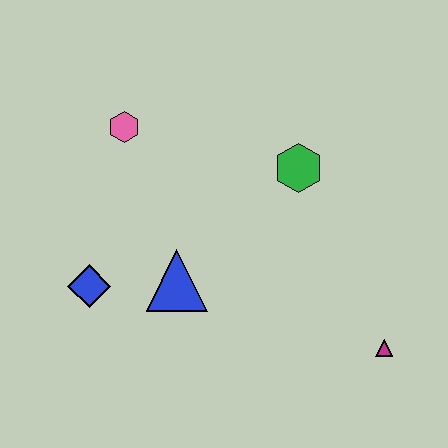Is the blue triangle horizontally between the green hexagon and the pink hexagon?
Yes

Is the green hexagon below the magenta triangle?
No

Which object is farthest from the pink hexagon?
The magenta triangle is farthest from the pink hexagon.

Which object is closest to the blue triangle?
The blue diamond is closest to the blue triangle.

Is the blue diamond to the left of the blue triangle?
Yes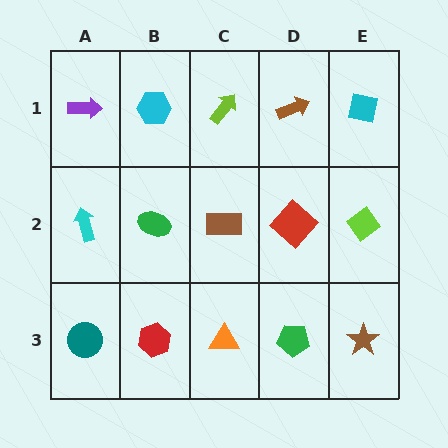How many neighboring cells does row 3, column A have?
2.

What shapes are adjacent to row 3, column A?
A cyan arrow (row 2, column A), a red hexagon (row 3, column B).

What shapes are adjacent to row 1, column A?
A cyan arrow (row 2, column A), a cyan hexagon (row 1, column B).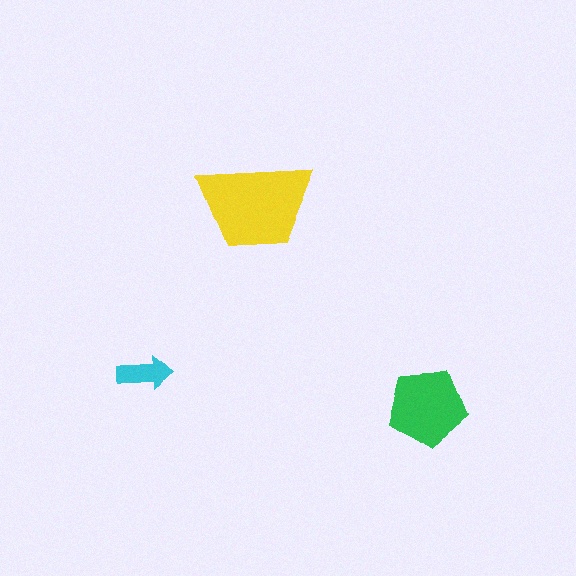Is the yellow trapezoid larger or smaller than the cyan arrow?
Larger.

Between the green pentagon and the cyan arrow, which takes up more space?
The green pentagon.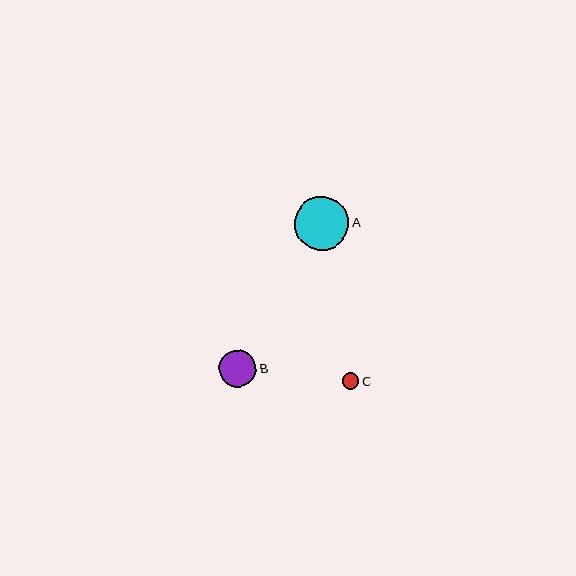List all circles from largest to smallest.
From largest to smallest: A, B, C.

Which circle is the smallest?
Circle C is the smallest with a size of approximately 17 pixels.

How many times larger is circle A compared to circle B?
Circle A is approximately 1.5 times the size of circle B.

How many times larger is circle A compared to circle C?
Circle A is approximately 3.3 times the size of circle C.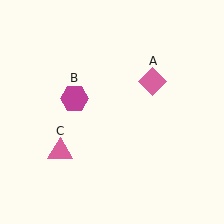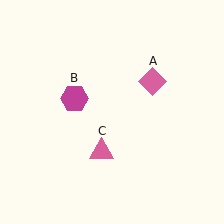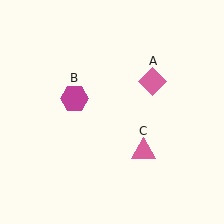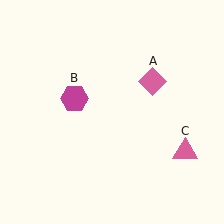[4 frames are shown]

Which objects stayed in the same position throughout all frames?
Pink diamond (object A) and magenta hexagon (object B) remained stationary.